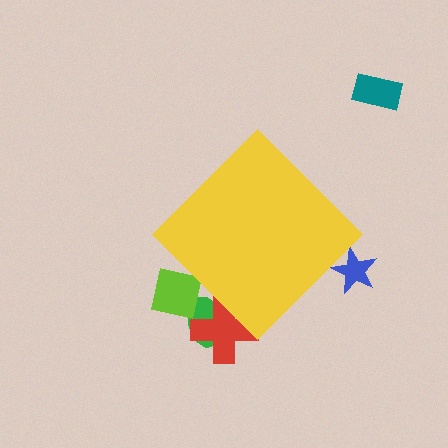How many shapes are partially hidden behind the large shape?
4 shapes are partially hidden.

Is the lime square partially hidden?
Yes, the lime square is partially hidden behind the yellow diamond.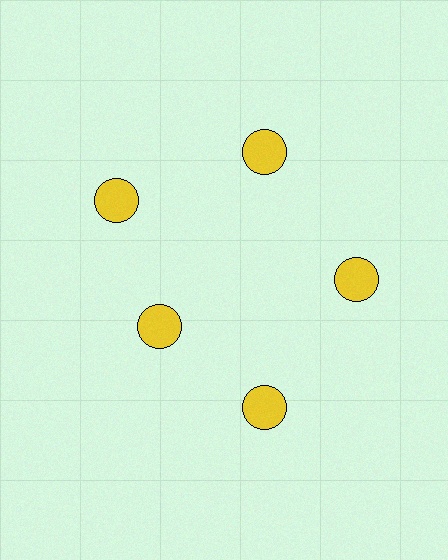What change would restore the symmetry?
The symmetry would be restored by moving it outward, back onto the ring so that all 5 circles sit at equal angles and equal distance from the center.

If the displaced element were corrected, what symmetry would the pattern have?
It would have 5-fold rotational symmetry — the pattern would map onto itself every 72 degrees.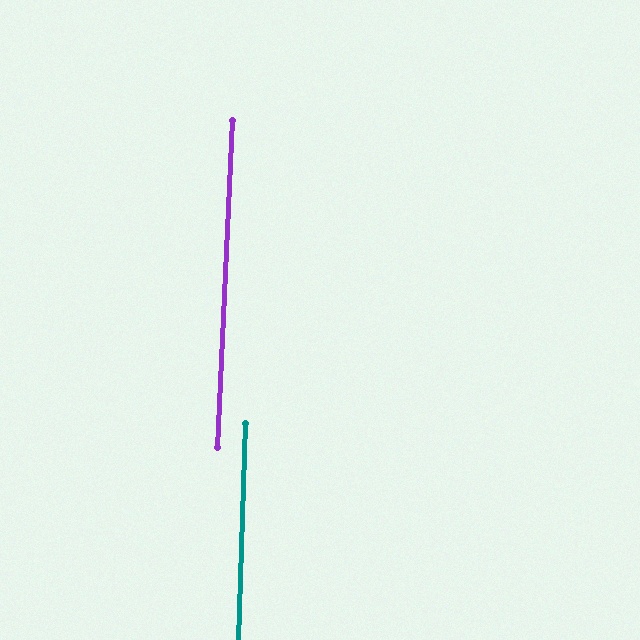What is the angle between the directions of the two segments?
Approximately 1 degree.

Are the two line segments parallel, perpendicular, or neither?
Parallel — their directions differ by only 0.9°.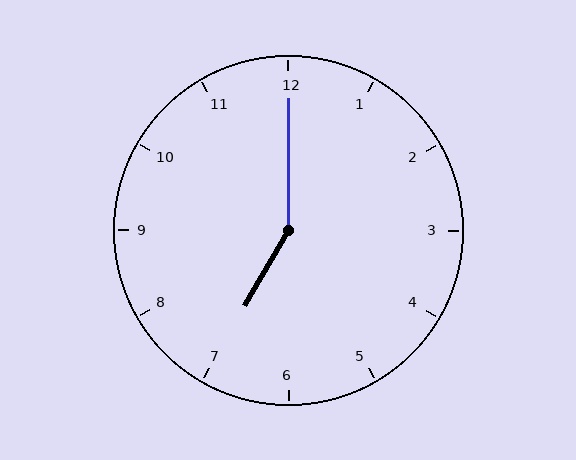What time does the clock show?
7:00.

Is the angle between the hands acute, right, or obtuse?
It is obtuse.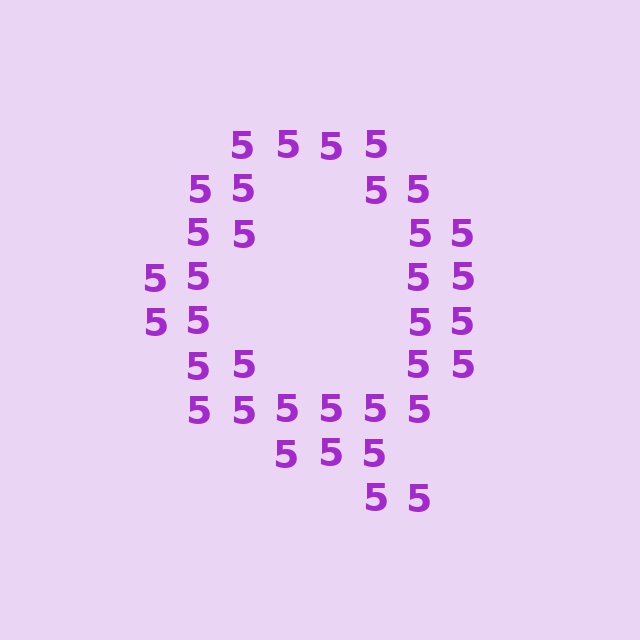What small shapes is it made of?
It is made of small digit 5's.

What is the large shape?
The large shape is the letter Q.